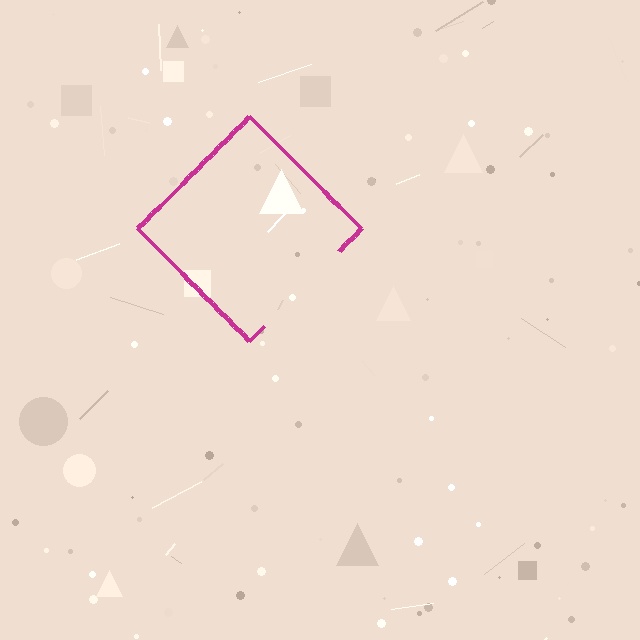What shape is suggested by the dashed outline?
The dashed outline suggests a diamond.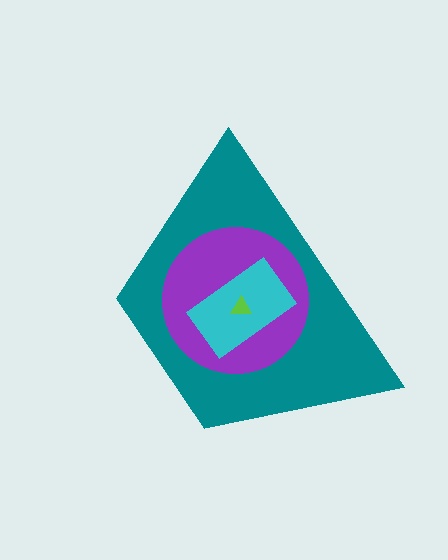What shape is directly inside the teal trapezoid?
The purple circle.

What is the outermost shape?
The teal trapezoid.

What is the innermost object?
The lime triangle.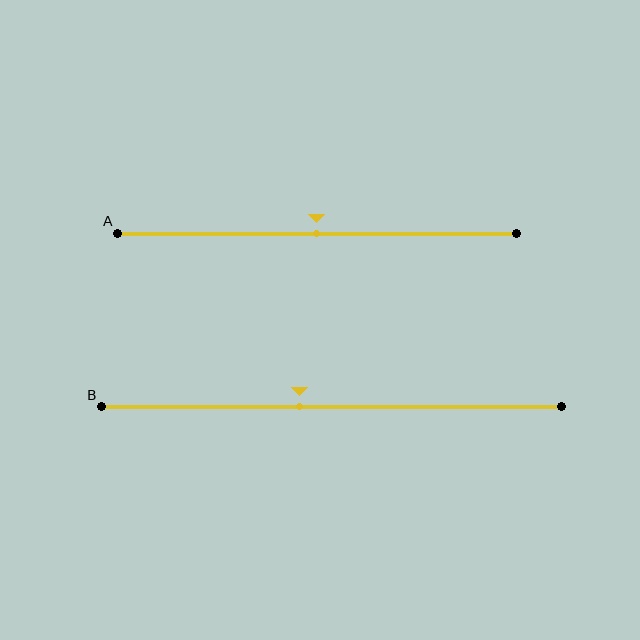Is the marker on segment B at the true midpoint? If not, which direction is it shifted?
No, the marker on segment B is shifted to the left by about 7% of the segment length.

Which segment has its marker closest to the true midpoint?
Segment A has its marker closest to the true midpoint.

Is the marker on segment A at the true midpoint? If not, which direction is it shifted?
Yes, the marker on segment A is at the true midpoint.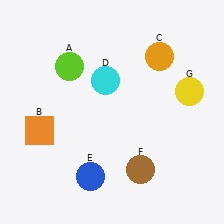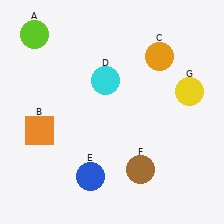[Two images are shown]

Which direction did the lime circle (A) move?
The lime circle (A) moved left.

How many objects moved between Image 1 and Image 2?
1 object moved between the two images.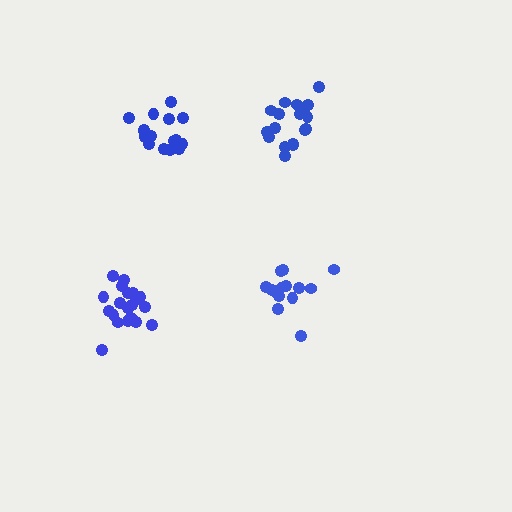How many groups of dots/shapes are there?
There are 4 groups.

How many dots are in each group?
Group 1: 19 dots, Group 2: 14 dots, Group 3: 20 dots, Group 4: 16 dots (69 total).